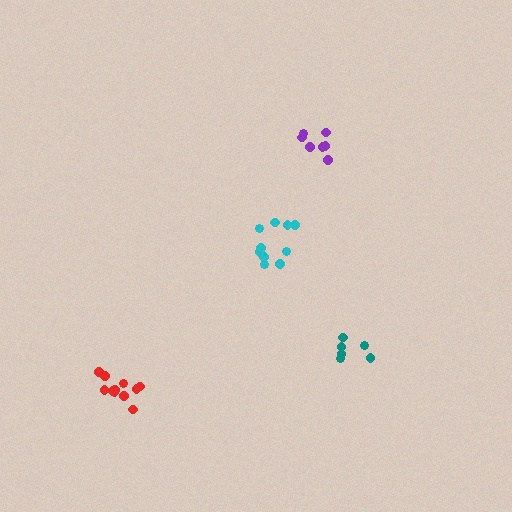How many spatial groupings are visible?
There are 4 spatial groupings.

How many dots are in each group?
Group 1: 11 dots, Group 2: 6 dots, Group 3: 10 dots, Group 4: 7 dots (34 total).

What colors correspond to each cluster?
The clusters are colored: red, teal, cyan, purple.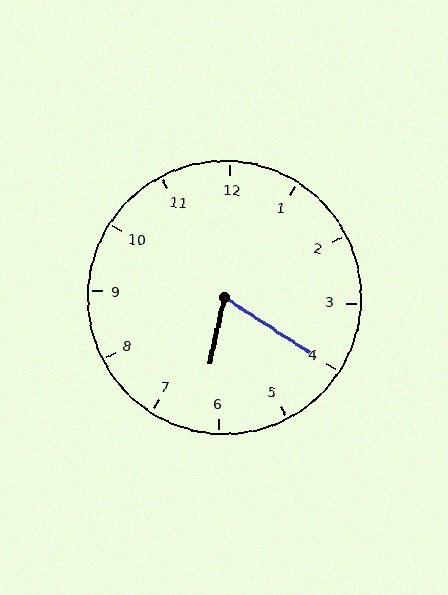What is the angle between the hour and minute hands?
Approximately 70 degrees.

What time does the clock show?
6:20.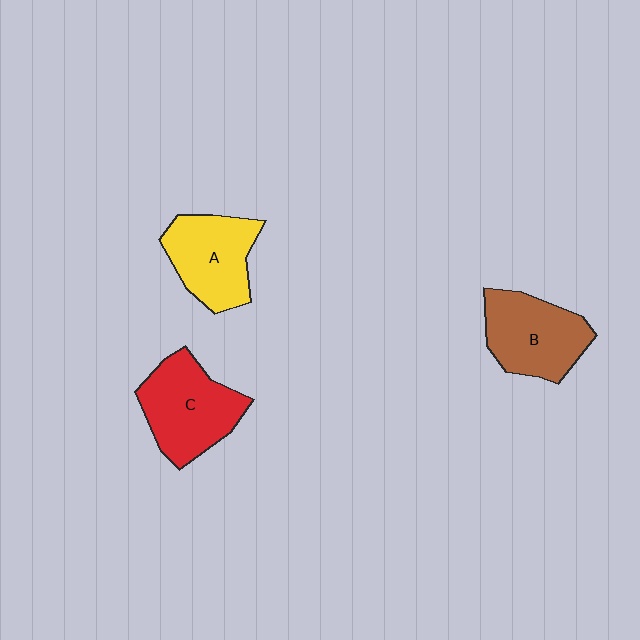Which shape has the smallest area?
Shape A (yellow).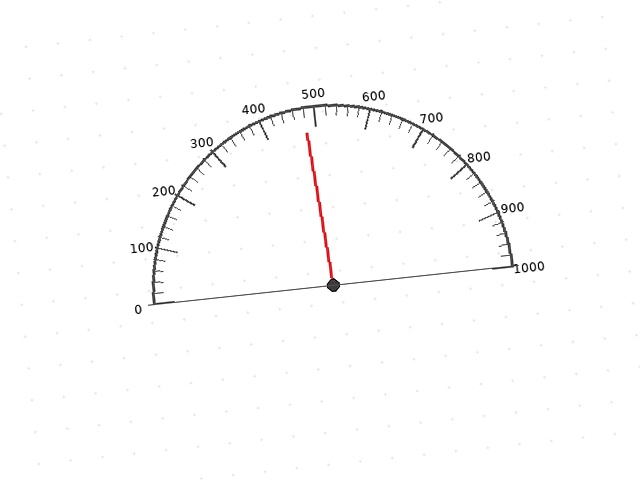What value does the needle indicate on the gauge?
The needle indicates approximately 480.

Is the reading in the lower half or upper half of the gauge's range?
The reading is in the lower half of the range (0 to 1000).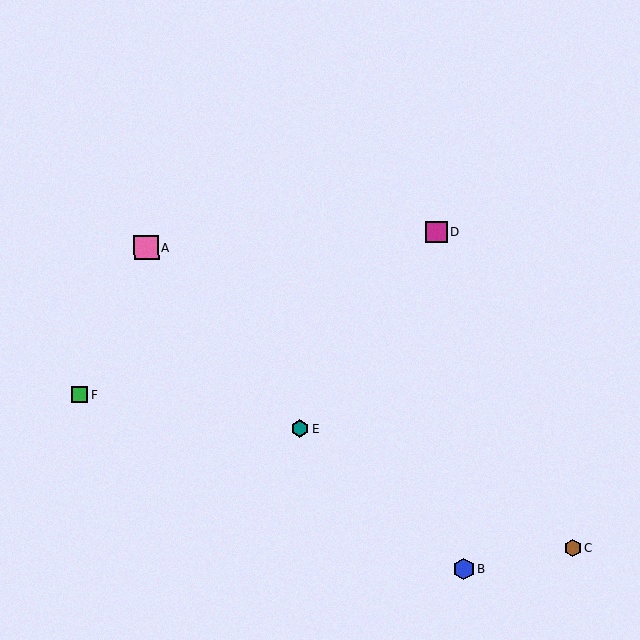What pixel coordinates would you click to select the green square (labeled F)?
Click at (80, 395) to select the green square F.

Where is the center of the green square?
The center of the green square is at (80, 395).